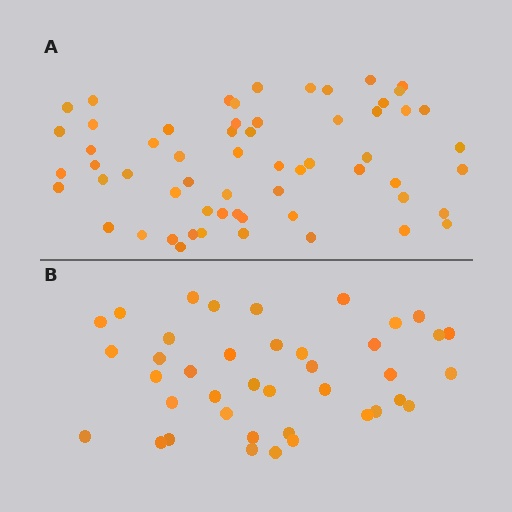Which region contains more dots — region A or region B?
Region A (the top region) has more dots.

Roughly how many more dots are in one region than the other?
Region A has approximately 20 more dots than region B.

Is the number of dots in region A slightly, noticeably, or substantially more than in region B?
Region A has substantially more. The ratio is roughly 1.5 to 1.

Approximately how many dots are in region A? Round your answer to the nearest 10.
About 60 dots.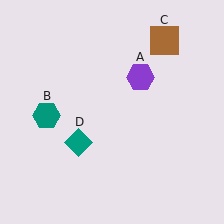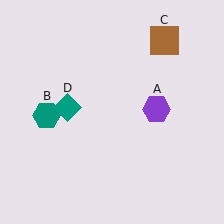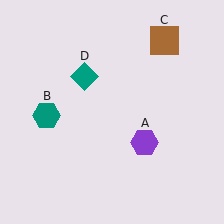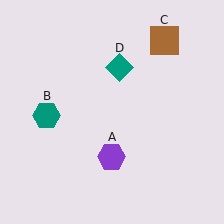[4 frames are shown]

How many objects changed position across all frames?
2 objects changed position: purple hexagon (object A), teal diamond (object D).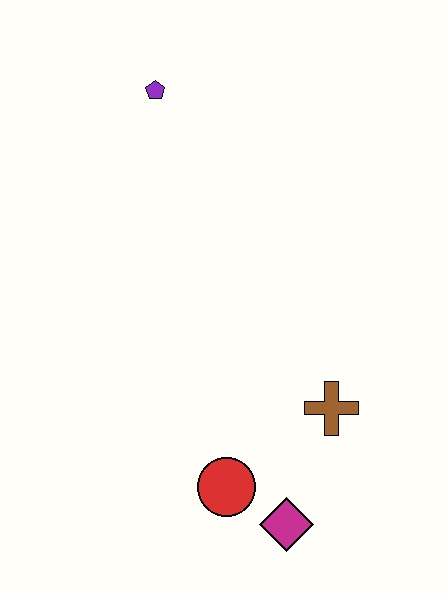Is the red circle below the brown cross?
Yes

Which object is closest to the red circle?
The magenta diamond is closest to the red circle.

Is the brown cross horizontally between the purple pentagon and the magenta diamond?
No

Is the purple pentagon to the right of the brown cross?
No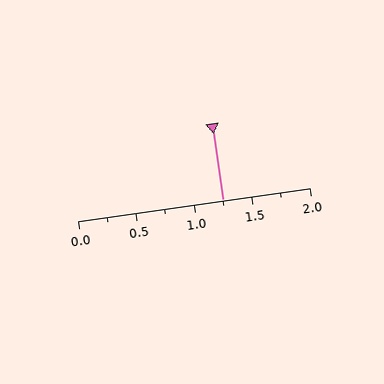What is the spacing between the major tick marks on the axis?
The major ticks are spaced 0.5 apart.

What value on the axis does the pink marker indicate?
The marker indicates approximately 1.25.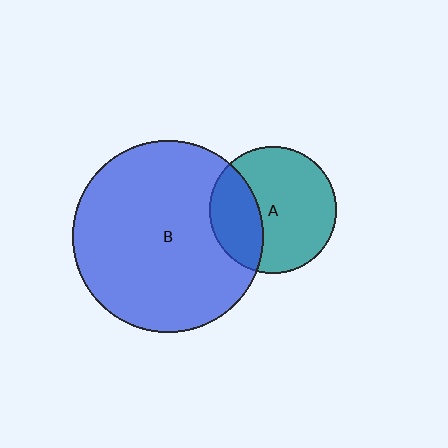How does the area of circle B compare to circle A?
Approximately 2.3 times.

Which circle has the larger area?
Circle B (blue).